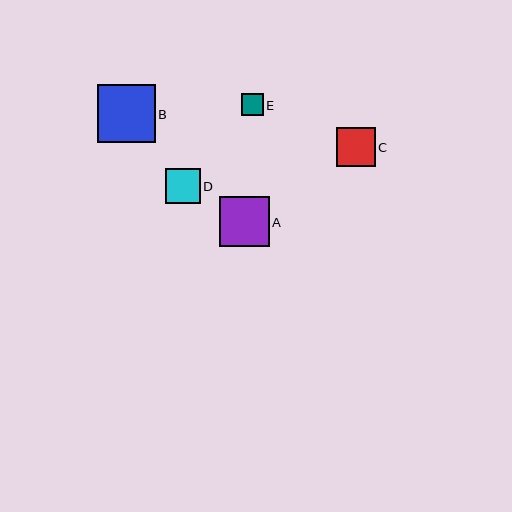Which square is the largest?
Square B is the largest with a size of approximately 58 pixels.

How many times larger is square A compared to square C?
Square A is approximately 1.3 times the size of square C.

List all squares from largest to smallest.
From largest to smallest: B, A, C, D, E.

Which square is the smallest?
Square E is the smallest with a size of approximately 22 pixels.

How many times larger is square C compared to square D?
Square C is approximately 1.1 times the size of square D.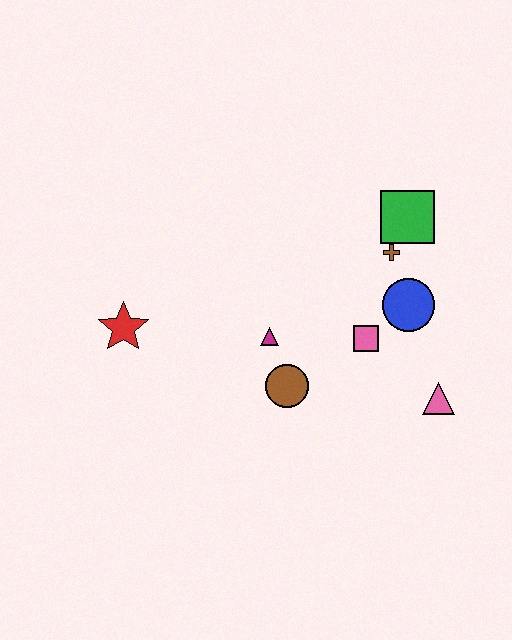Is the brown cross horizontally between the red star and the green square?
Yes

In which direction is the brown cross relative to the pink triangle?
The brown cross is above the pink triangle.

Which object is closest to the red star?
The magenta triangle is closest to the red star.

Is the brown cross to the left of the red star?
No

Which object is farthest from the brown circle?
The green square is farthest from the brown circle.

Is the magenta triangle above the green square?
No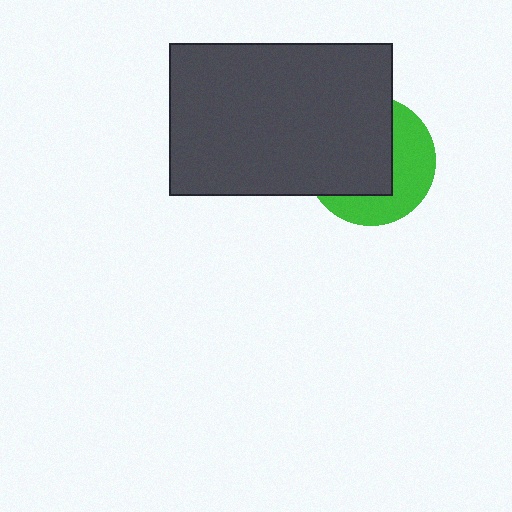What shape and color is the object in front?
The object in front is a dark gray rectangle.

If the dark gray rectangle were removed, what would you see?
You would see the complete green circle.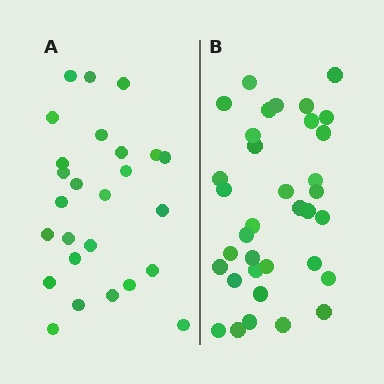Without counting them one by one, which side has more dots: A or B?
Region B (the right region) has more dots.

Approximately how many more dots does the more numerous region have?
Region B has roughly 8 or so more dots than region A.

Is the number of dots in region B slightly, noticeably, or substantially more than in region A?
Region B has noticeably more, but not dramatically so. The ratio is roughly 1.3 to 1.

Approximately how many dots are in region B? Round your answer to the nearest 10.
About 40 dots. (The exact count is 35, which rounds to 40.)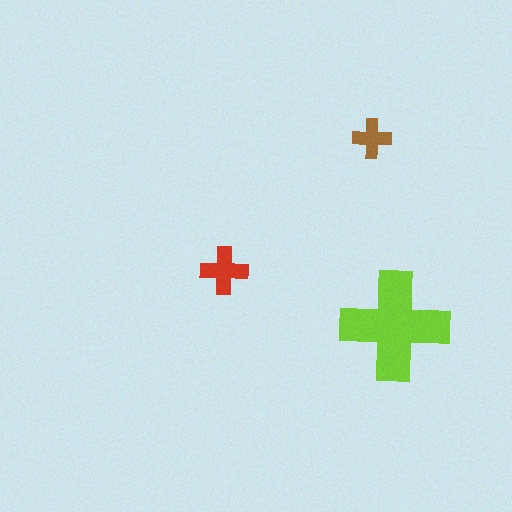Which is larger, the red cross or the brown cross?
The red one.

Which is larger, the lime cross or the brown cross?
The lime one.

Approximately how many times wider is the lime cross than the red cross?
About 2.5 times wider.